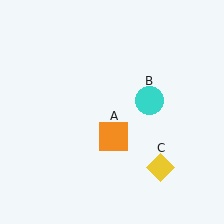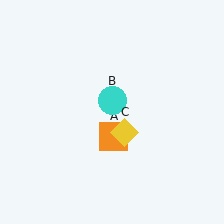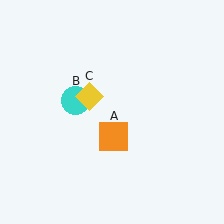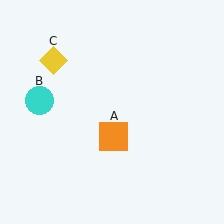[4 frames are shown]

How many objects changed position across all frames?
2 objects changed position: cyan circle (object B), yellow diamond (object C).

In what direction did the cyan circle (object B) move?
The cyan circle (object B) moved left.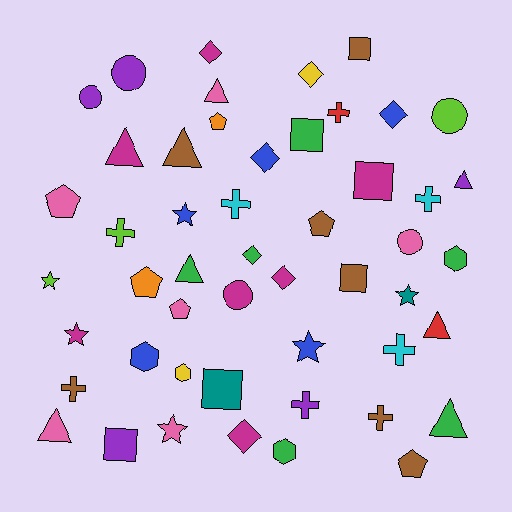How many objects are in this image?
There are 50 objects.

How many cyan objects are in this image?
There are 3 cyan objects.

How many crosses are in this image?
There are 8 crosses.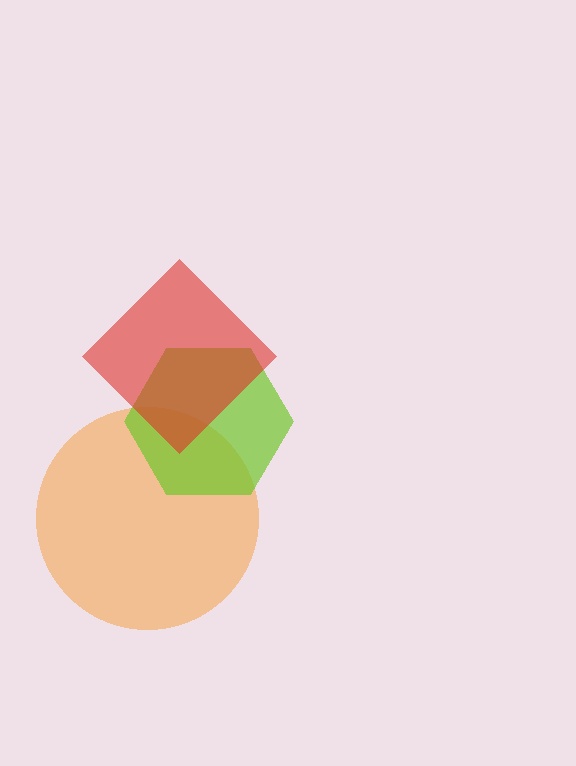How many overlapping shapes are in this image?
There are 3 overlapping shapes in the image.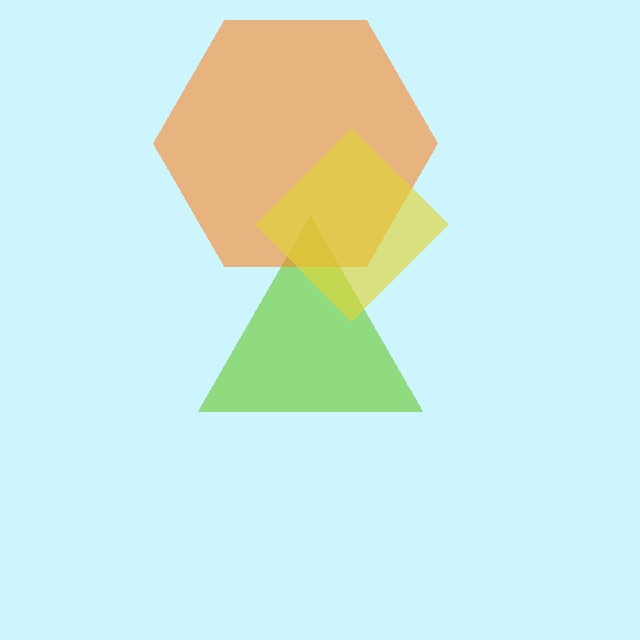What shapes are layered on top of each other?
The layered shapes are: a lime triangle, an orange hexagon, a yellow diamond.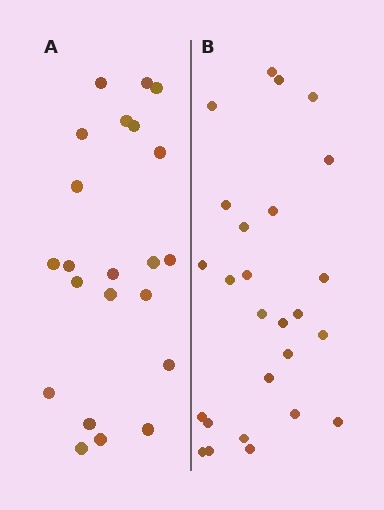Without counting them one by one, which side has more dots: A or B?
Region B (the right region) has more dots.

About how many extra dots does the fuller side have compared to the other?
Region B has about 4 more dots than region A.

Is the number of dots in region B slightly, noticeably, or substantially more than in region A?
Region B has only slightly more — the two regions are fairly close. The ratio is roughly 1.2 to 1.